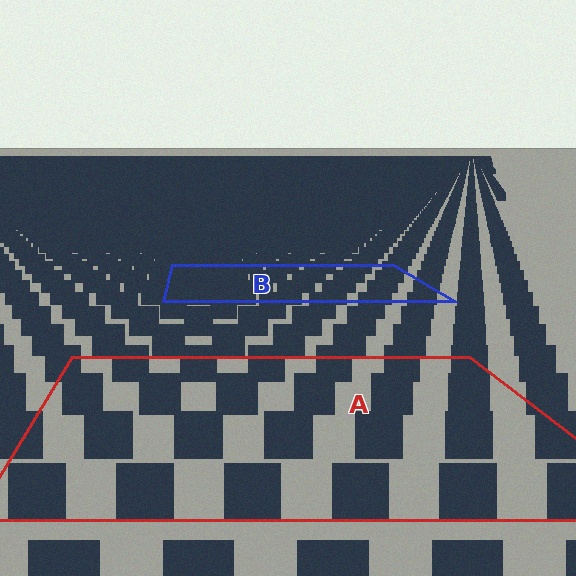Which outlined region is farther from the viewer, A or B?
Region B is farther from the viewer — the texture elements inside it appear smaller and more densely packed.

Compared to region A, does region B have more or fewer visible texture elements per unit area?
Region B has more texture elements per unit area — they are packed more densely because it is farther away.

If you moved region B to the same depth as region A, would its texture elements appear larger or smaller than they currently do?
They would appear larger. At a closer depth, the same texture elements are projected at a bigger on-screen size.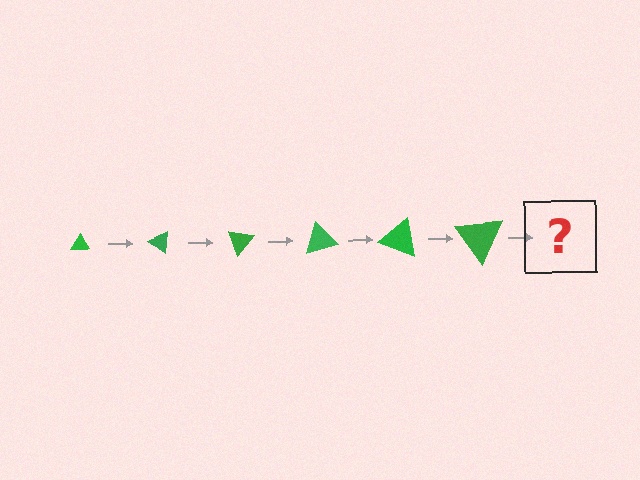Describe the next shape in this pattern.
It should be a triangle, larger than the previous one and rotated 210 degrees from the start.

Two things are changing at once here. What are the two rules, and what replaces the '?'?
The two rules are that the triangle grows larger each step and it rotates 35 degrees each step. The '?' should be a triangle, larger than the previous one and rotated 210 degrees from the start.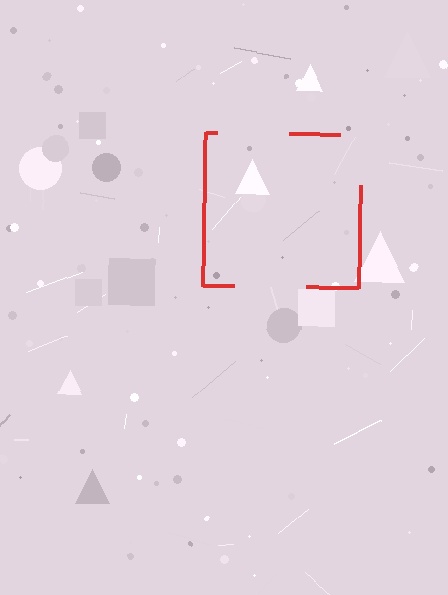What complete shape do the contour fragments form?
The contour fragments form a square.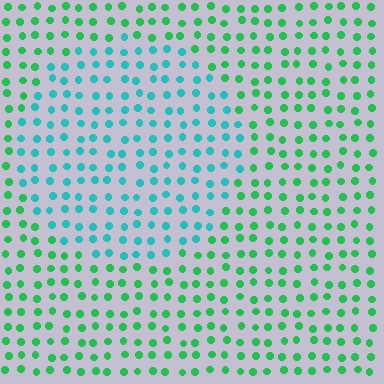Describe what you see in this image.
The image is filled with small green elements in a uniform arrangement. A circle-shaped region is visible where the elements are tinted to a slightly different hue, forming a subtle color boundary.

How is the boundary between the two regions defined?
The boundary is defined purely by a slight shift in hue (about 42 degrees). Spacing, size, and orientation are identical on both sides.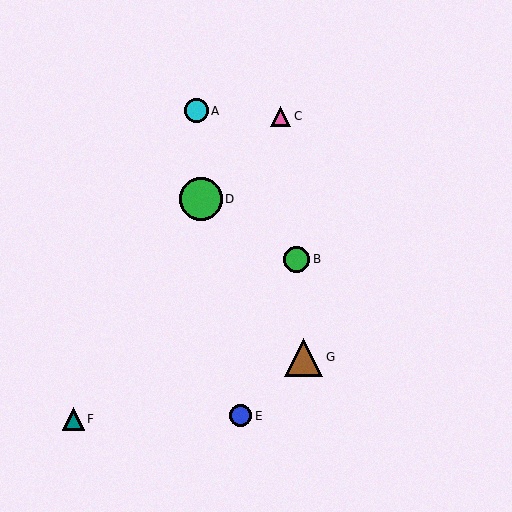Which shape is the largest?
The green circle (labeled D) is the largest.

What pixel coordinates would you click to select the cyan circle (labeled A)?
Click at (196, 111) to select the cyan circle A.